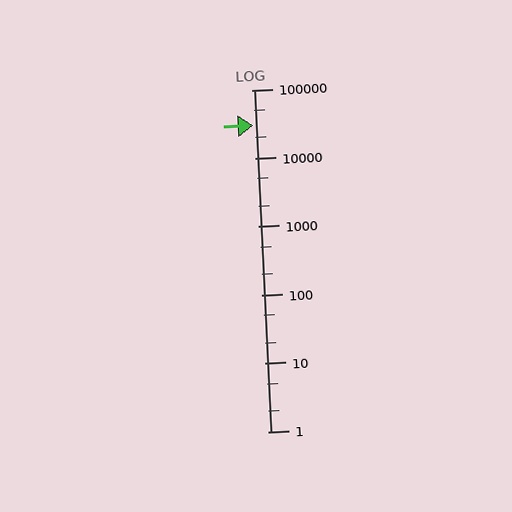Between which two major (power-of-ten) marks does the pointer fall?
The pointer is between 10000 and 100000.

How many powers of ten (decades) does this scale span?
The scale spans 5 decades, from 1 to 100000.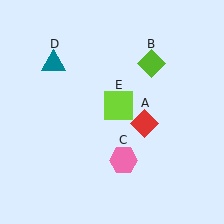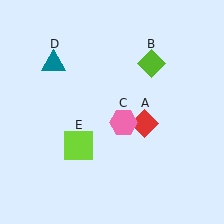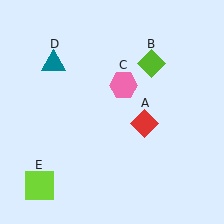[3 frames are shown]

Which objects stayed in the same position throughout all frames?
Red diamond (object A) and lime diamond (object B) and teal triangle (object D) remained stationary.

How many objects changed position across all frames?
2 objects changed position: pink hexagon (object C), lime square (object E).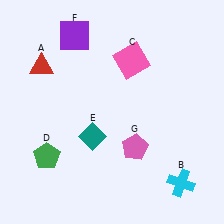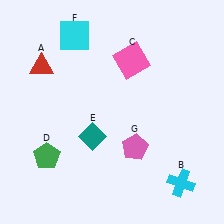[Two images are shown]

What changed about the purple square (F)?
In Image 1, F is purple. In Image 2, it changed to cyan.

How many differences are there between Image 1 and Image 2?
There is 1 difference between the two images.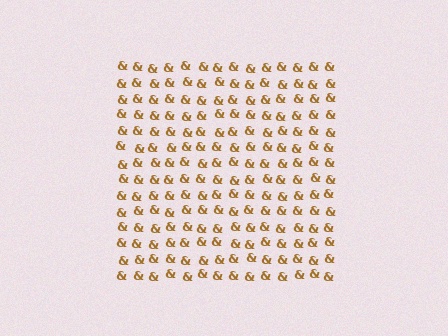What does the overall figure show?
The overall figure shows a square.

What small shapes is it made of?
It is made of small ampersands.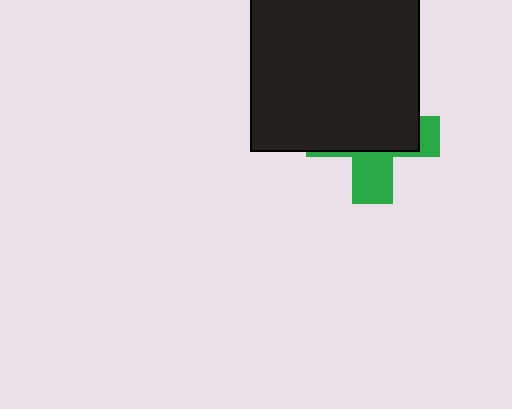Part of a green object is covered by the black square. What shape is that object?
It is a cross.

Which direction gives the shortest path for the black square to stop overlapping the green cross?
Moving up gives the shortest separation.